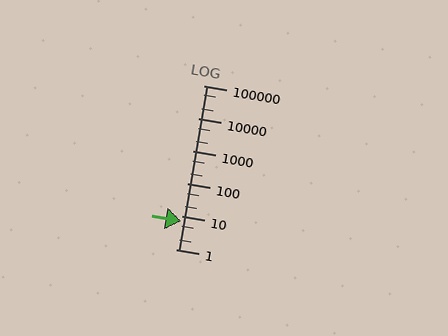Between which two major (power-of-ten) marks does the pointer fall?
The pointer is between 1 and 10.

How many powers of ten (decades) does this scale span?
The scale spans 5 decades, from 1 to 100000.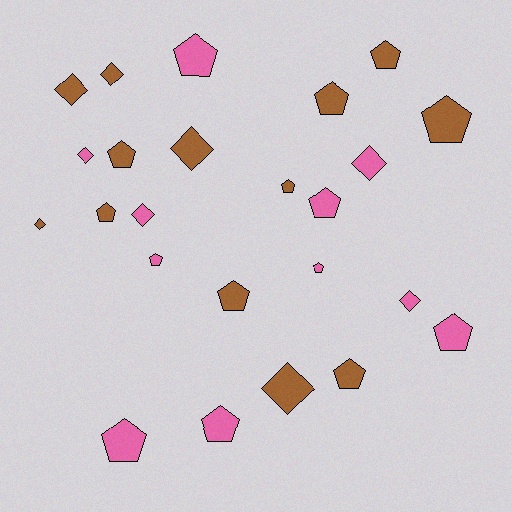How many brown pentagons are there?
There are 8 brown pentagons.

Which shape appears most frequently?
Pentagon, with 15 objects.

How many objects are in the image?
There are 24 objects.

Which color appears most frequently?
Brown, with 13 objects.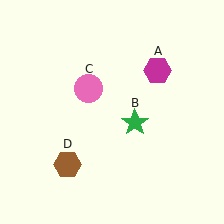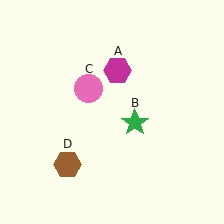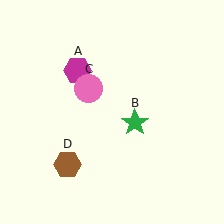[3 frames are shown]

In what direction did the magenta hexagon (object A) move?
The magenta hexagon (object A) moved left.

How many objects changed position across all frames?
1 object changed position: magenta hexagon (object A).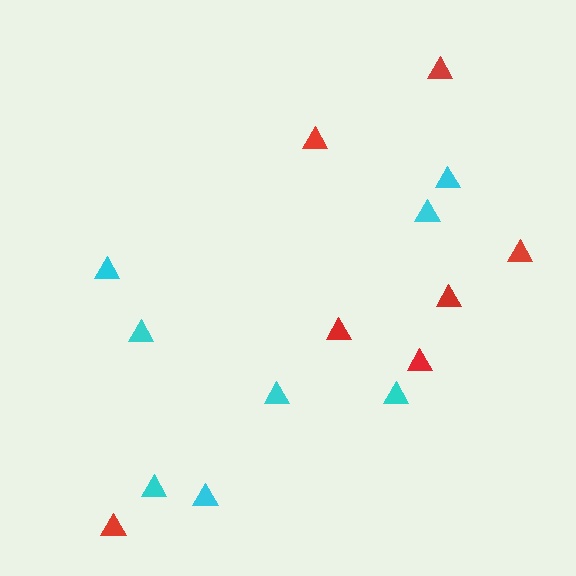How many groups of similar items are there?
There are 2 groups: one group of red triangles (7) and one group of cyan triangles (8).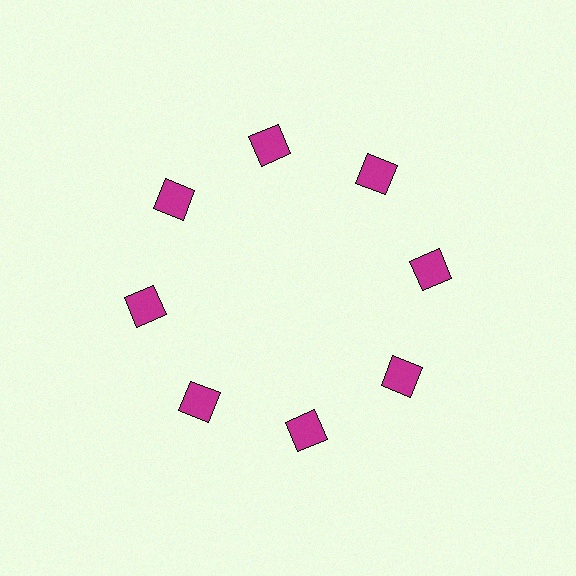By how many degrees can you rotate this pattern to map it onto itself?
The pattern maps onto itself every 45 degrees of rotation.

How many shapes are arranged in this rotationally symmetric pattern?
There are 8 shapes, arranged in 8 groups of 1.